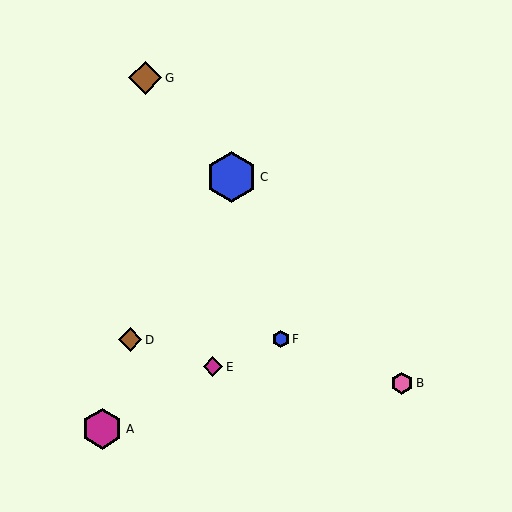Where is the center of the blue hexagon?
The center of the blue hexagon is at (281, 339).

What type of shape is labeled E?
Shape E is a magenta diamond.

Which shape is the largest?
The blue hexagon (labeled C) is the largest.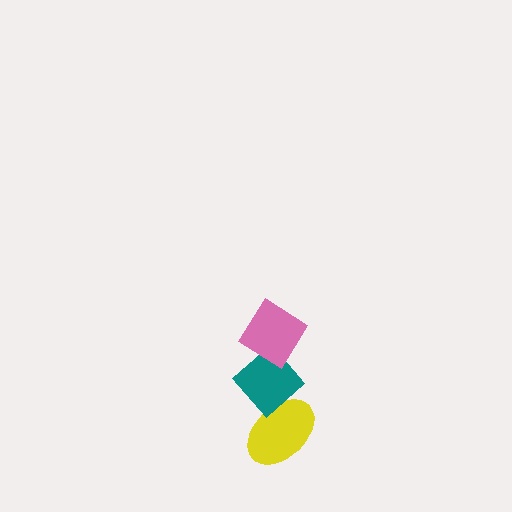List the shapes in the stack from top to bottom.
From top to bottom: the pink diamond, the teal diamond, the yellow ellipse.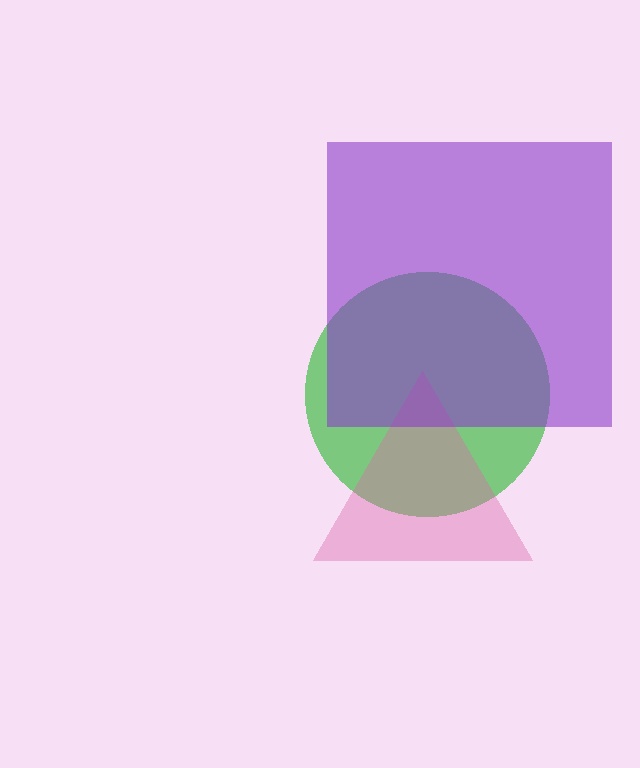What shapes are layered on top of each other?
The layered shapes are: a green circle, a pink triangle, a purple square.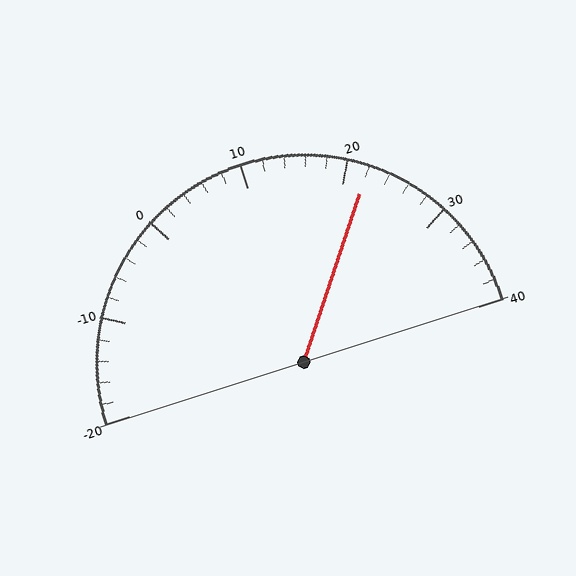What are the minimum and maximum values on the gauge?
The gauge ranges from -20 to 40.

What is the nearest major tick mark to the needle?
The nearest major tick mark is 20.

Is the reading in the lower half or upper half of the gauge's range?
The reading is in the upper half of the range (-20 to 40).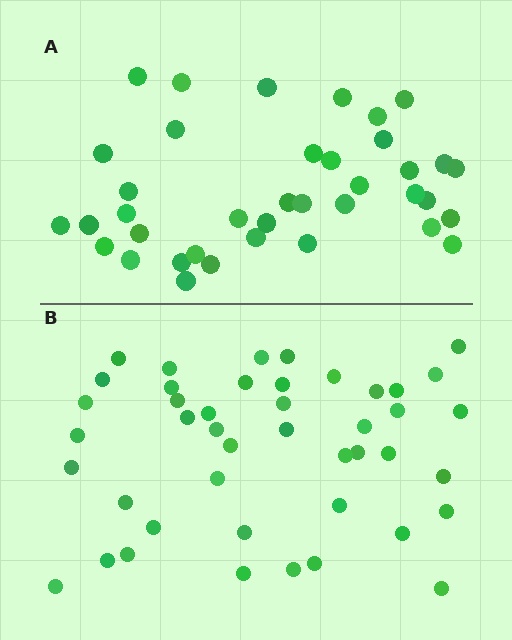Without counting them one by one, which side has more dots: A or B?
Region B (the bottom region) has more dots.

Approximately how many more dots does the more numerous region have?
Region B has about 6 more dots than region A.